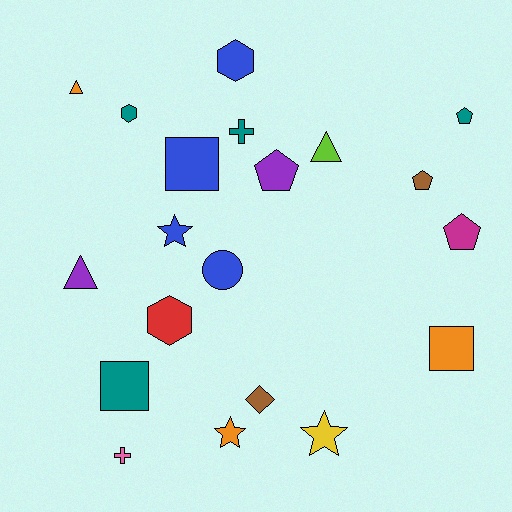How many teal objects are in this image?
There are 4 teal objects.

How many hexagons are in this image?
There are 3 hexagons.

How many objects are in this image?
There are 20 objects.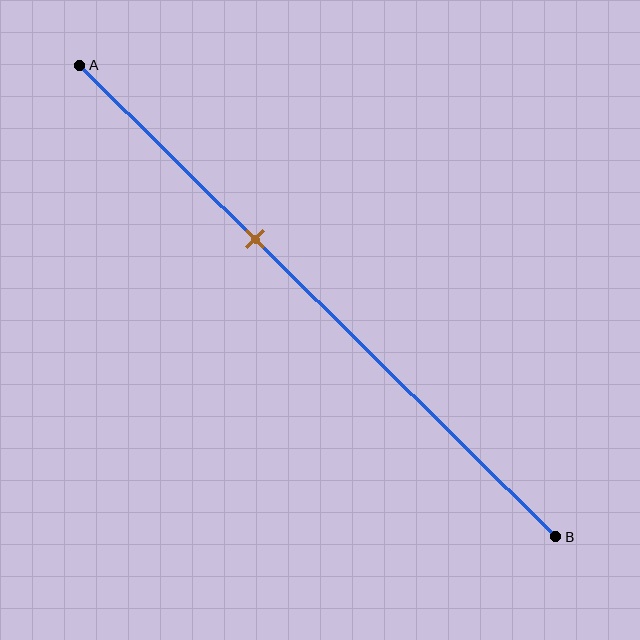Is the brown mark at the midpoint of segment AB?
No, the mark is at about 35% from A, not at the 50% midpoint.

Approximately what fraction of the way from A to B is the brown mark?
The brown mark is approximately 35% of the way from A to B.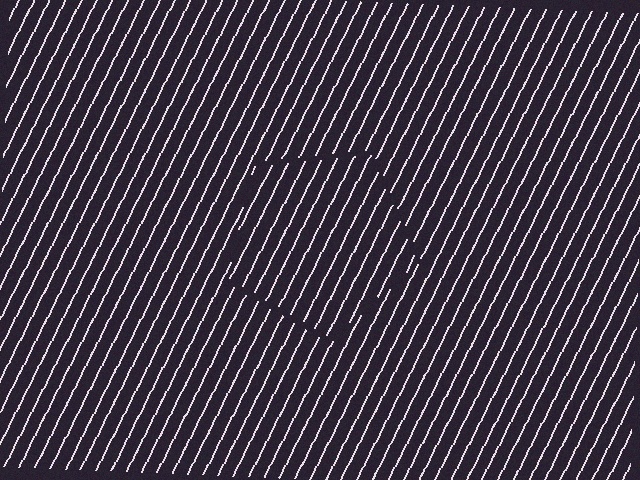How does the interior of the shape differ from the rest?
The interior of the shape contains the same grating, shifted by half a period — the contour is defined by the phase discontinuity where line-ends from the inner and outer gratings abut.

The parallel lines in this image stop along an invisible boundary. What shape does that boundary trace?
An illusory pentagon. The interior of the shape contains the same grating, shifted by half a period — the contour is defined by the phase discontinuity where line-ends from the inner and outer gratings abut.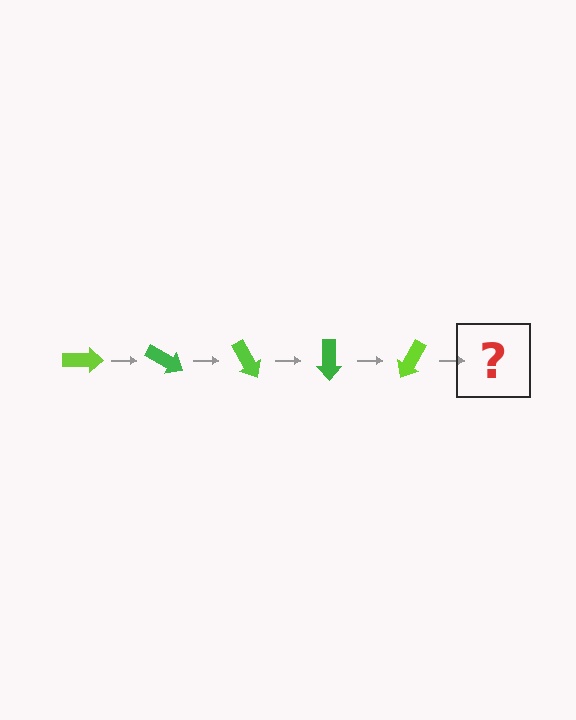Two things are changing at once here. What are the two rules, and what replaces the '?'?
The two rules are that it rotates 30 degrees each step and the color cycles through lime and green. The '?' should be a green arrow, rotated 150 degrees from the start.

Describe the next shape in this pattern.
It should be a green arrow, rotated 150 degrees from the start.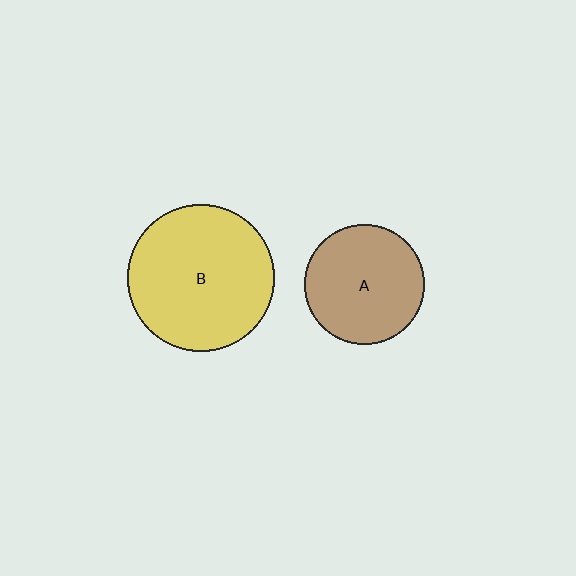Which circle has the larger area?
Circle B (yellow).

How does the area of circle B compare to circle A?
Approximately 1.5 times.